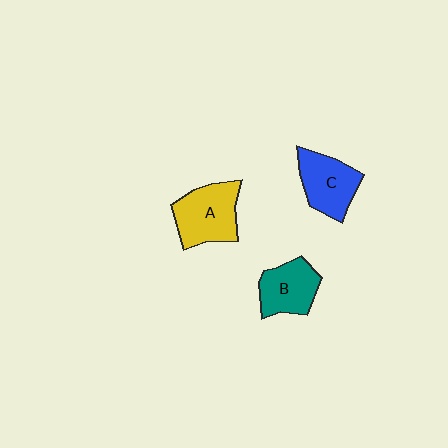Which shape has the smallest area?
Shape B (teal).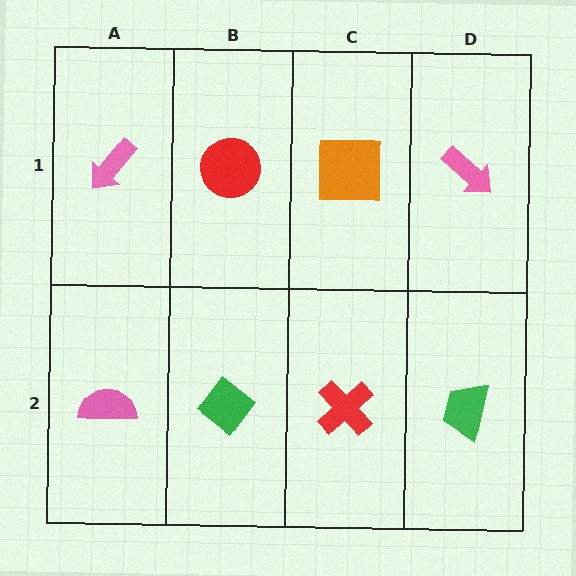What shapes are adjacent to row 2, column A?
A pink arrow (row 1, column A), a green diamond (row 2, column B).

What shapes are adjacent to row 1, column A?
A pink semicircle (row 2, column A), a red circle (row 1, column B).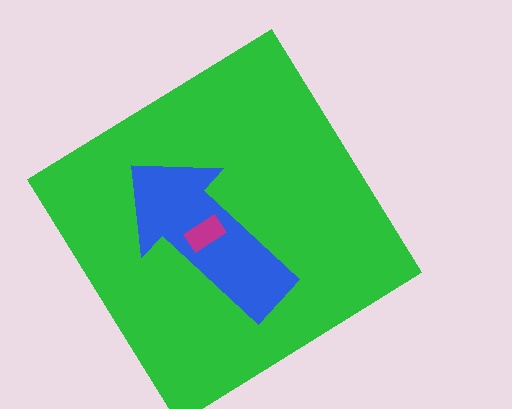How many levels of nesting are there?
3.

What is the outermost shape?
The green diamond.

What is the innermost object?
The magenta rectangle.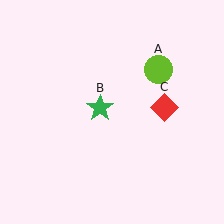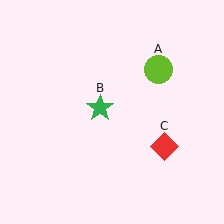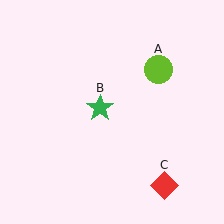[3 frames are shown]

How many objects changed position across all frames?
1 object changed position: red diamond (object C).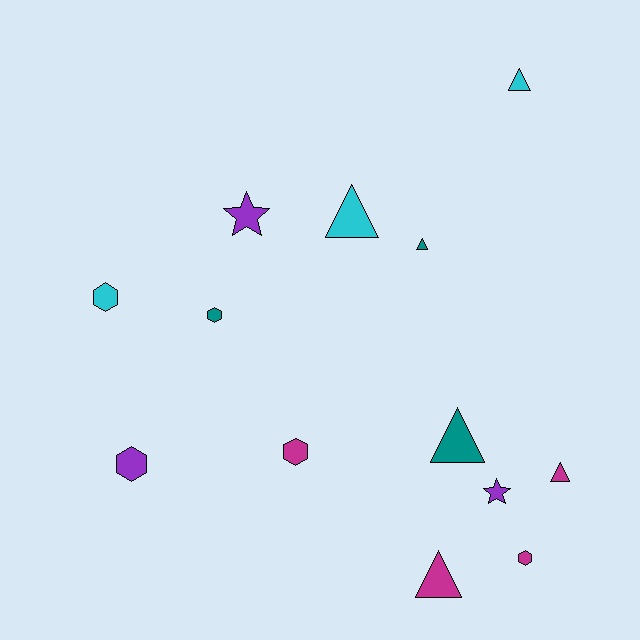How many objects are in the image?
There are 13 objects.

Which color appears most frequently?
Magenta, with 4 objects.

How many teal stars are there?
There are no teal stars.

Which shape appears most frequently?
Triangle, with 6 objects.